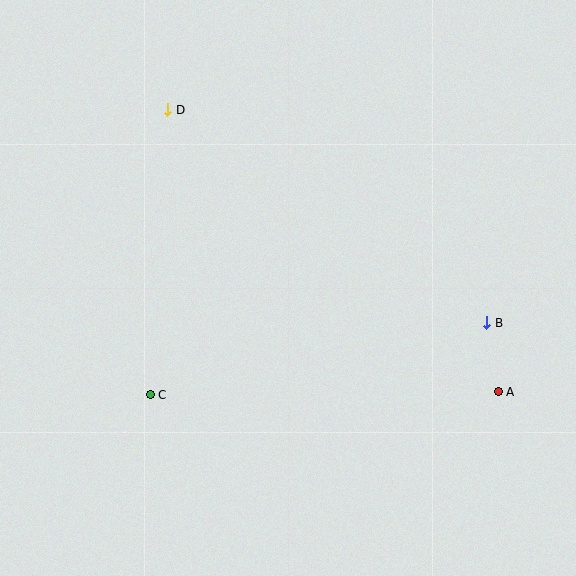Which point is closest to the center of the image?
Point C at (150, 395) is closest to the center.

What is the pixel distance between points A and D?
The distance between A and D is 435 pixels.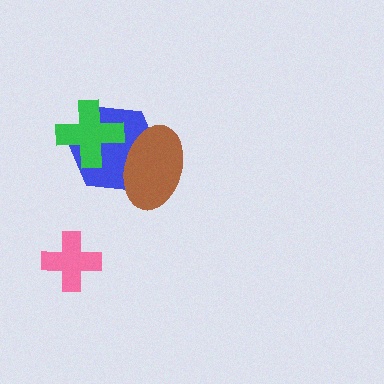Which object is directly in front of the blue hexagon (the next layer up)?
The green cross is directly in front of the blue hexagon.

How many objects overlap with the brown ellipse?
1 object overlaps with the brown ellipse.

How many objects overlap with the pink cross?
0 objects overlap with the pink cross.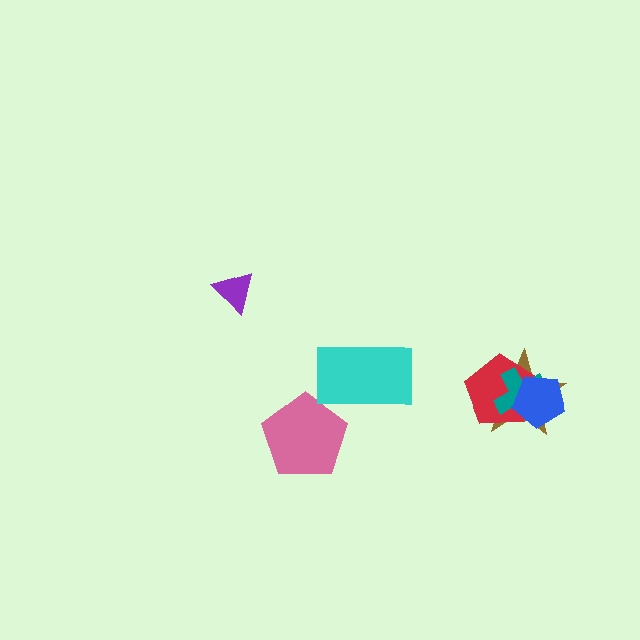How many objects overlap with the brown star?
3 objects overlap with the brown star.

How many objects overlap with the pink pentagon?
0 objects overlap with the pink pentagon.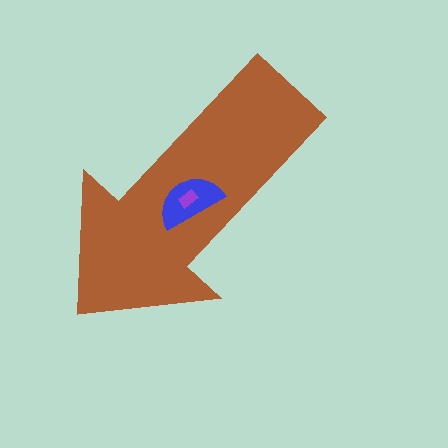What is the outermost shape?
The brown arrow.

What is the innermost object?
The purple rectangle.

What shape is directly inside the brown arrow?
The blue semicircle.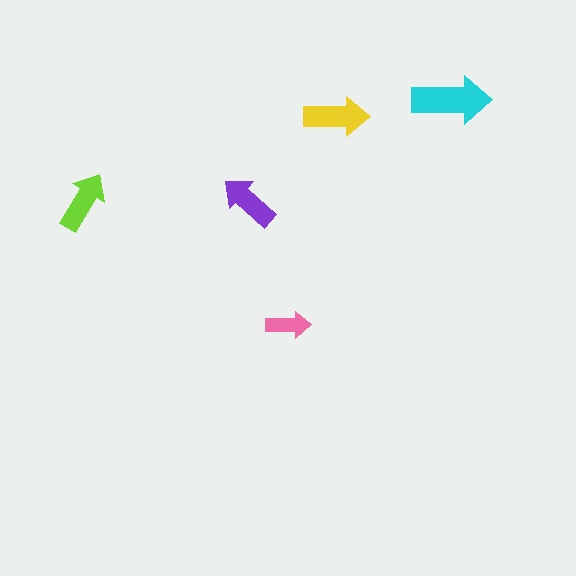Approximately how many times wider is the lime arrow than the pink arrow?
About 1.5 times wider.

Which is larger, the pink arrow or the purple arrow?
The purple one.